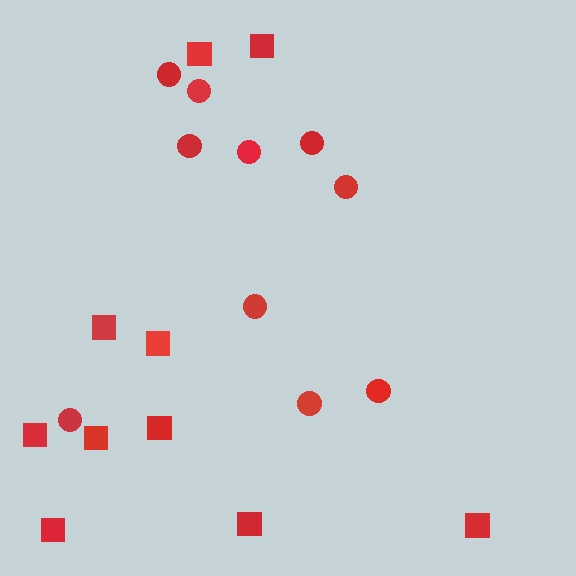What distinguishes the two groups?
There are 2 groups: one group of circles (10) and one group of squares (10).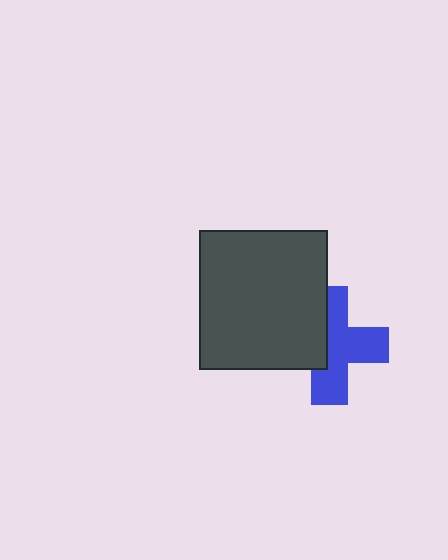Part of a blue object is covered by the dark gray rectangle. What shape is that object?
It is a cross.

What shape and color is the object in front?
The object in front is a dark gray rectangle.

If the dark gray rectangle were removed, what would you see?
You would see the complete blue cross.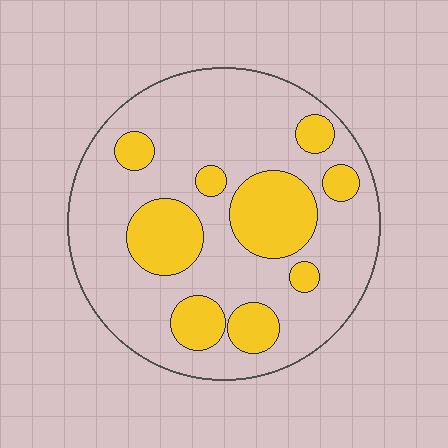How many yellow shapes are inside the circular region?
9.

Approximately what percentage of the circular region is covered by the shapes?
Approximately 25%.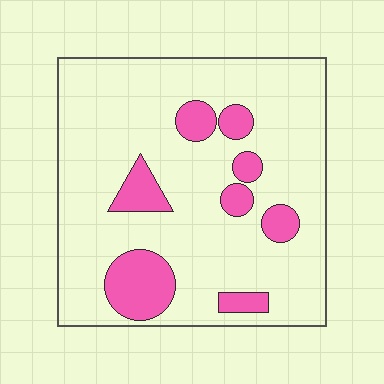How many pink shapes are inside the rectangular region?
8.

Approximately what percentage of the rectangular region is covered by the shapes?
Approximately 15%.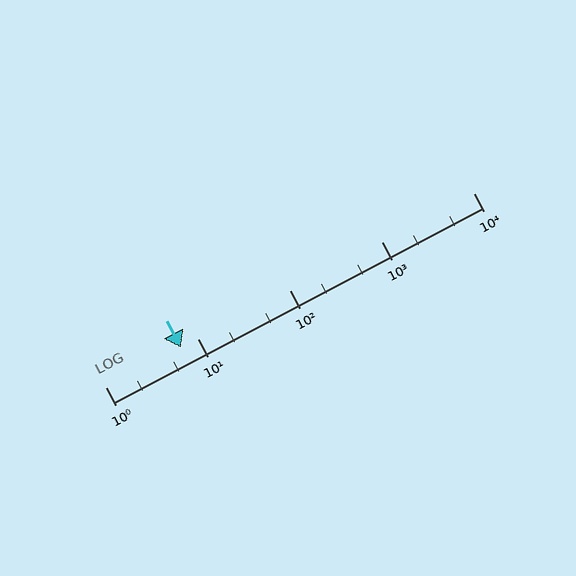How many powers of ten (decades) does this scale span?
The scale spans 4 decades, from 1 to 10000.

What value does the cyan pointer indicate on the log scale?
The pointer indicates approximately 6.6.